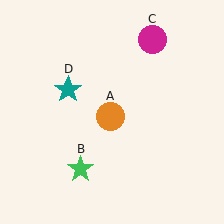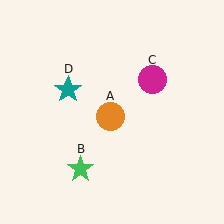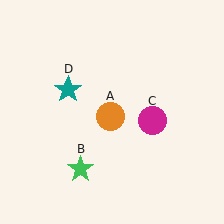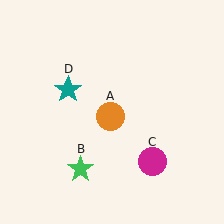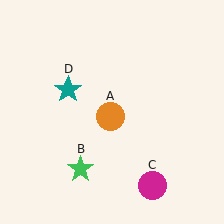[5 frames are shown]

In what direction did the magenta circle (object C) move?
The magenta circle (object C) moved down.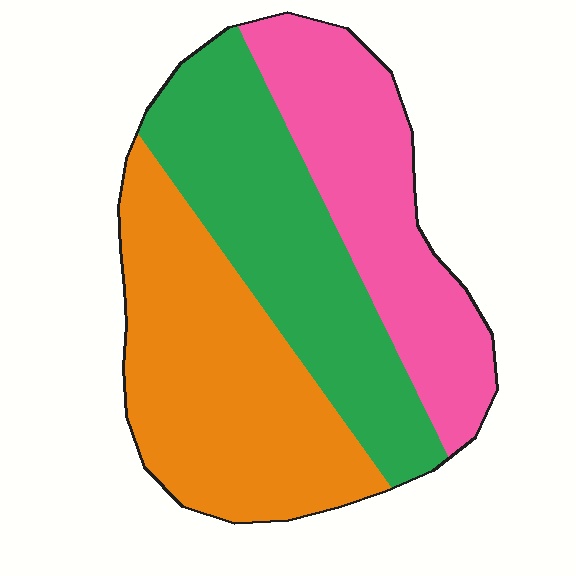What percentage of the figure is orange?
Orange takes up about three eighths (3/8) of the figure.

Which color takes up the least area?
Pink, at roughly 30%.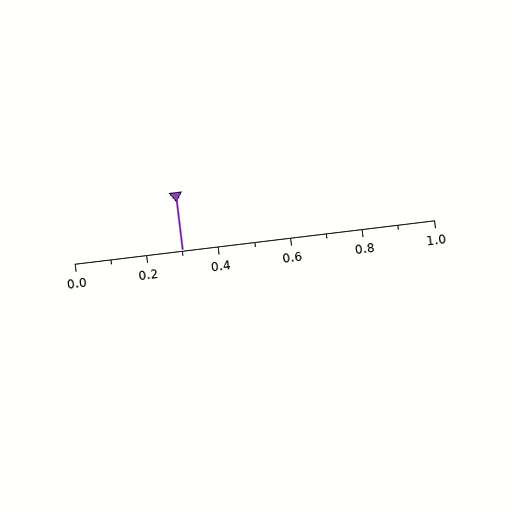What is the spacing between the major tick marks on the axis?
The major ticks are spaced 0.2 apart.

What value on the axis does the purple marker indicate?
The marker indicates approximately 0.3.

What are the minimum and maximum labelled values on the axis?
The axis runs from 0.0 to 1.0.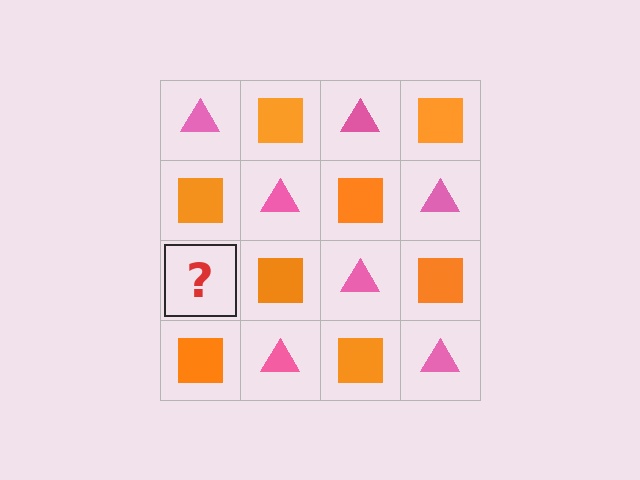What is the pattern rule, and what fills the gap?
The rule is that it alternates pink triangle and orange square in a checkerboard pattern. The gap should be filled with a pink triangle.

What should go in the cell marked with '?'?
The missing cell should contain a pink triangle.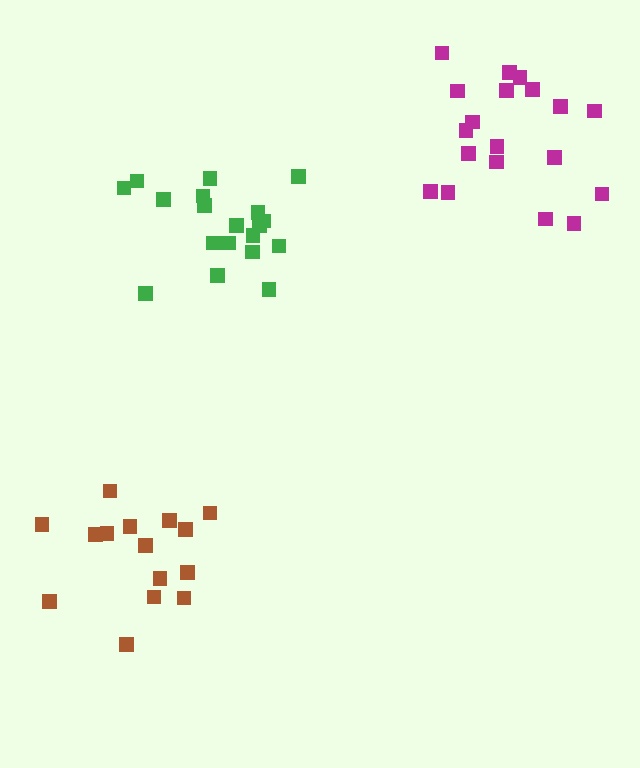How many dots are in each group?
Group 1: 19 dots, Group 2: 15 dots, Group 3: 19 dots (53 total).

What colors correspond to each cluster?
The clusters are colored: green, brown, magenta.